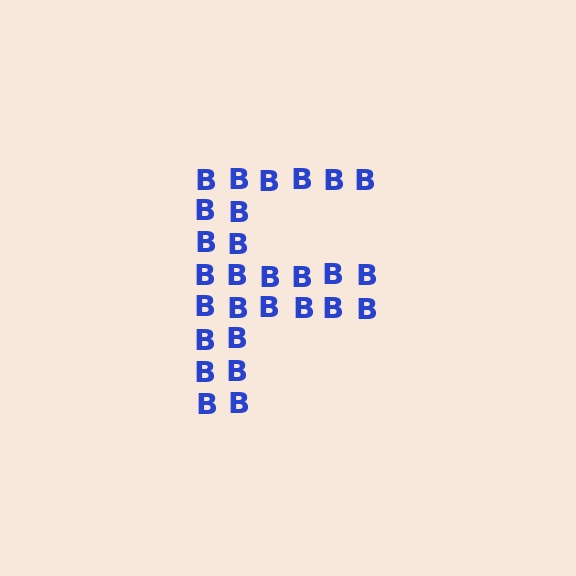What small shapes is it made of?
It is made of small letter B's.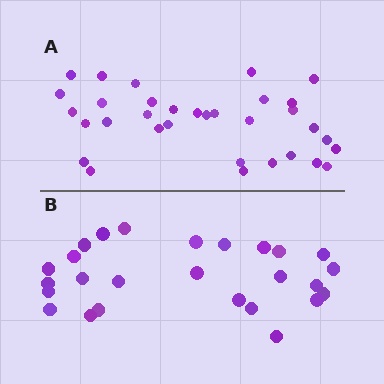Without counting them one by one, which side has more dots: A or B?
Region A (the top region) has more dots.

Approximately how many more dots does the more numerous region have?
Region A has roughly 8 or so more dots than region B.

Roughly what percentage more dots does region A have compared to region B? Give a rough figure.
About 25% more.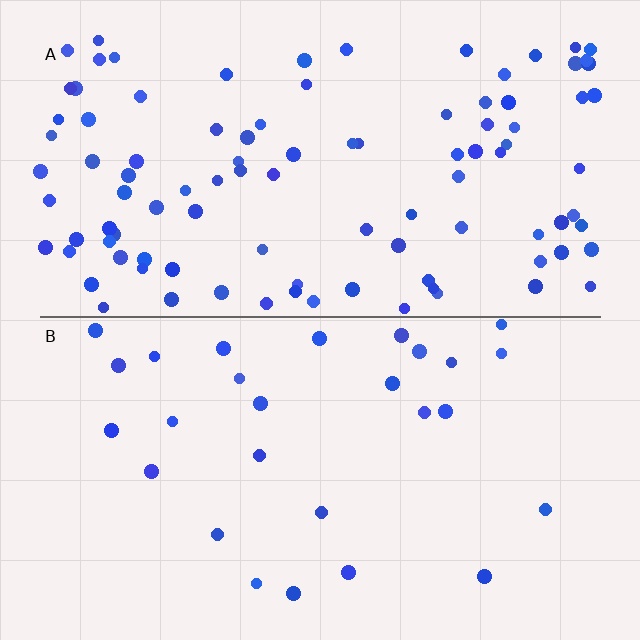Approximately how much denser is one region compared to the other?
Approximately 3.6× — region A over region B.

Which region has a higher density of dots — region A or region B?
A (the top).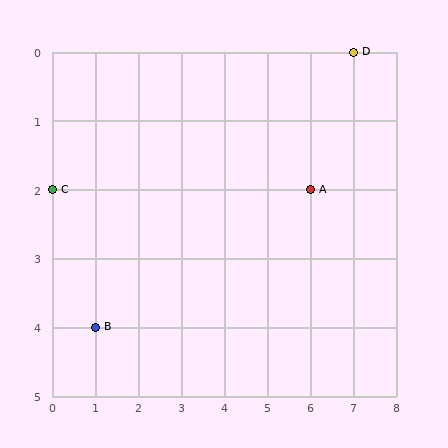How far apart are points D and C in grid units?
Points D and C are 7 columns and 2 rows apart (about 7.3 grid units diagonally).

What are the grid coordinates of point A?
Point A is at grid coordinates (6, 2).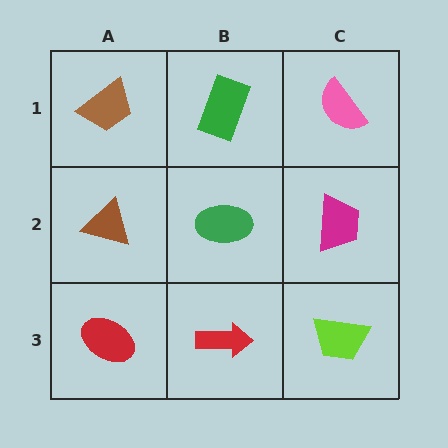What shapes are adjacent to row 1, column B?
A green ellipse (row 2, column B), a brown trapezoid (row 1, column A), a pink semicircle (row 1, column C).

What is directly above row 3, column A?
A brown triangle.